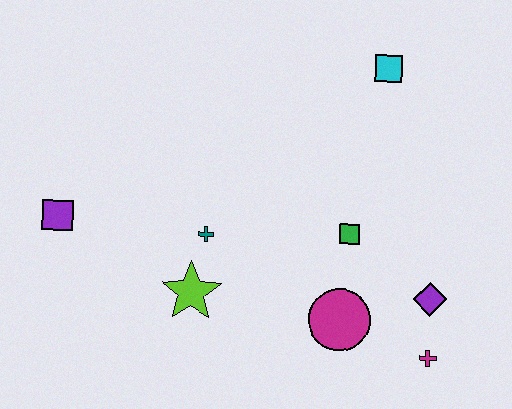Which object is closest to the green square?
The magenta circle is closest to the green square.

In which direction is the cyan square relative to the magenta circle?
The cyan square is above the magenta circle.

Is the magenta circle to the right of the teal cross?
Yes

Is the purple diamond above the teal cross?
No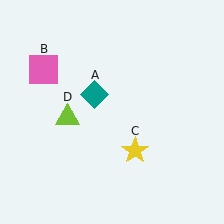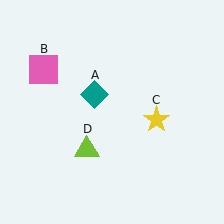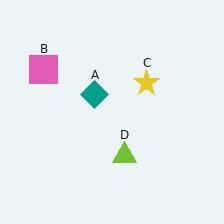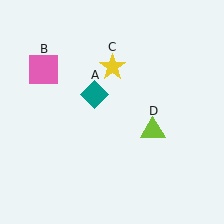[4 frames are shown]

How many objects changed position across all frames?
2 objects changed position: yellow star (object C), lime triangle (object D).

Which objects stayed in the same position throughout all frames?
Teal diamond (object A) and pink square (object B) remained stationary.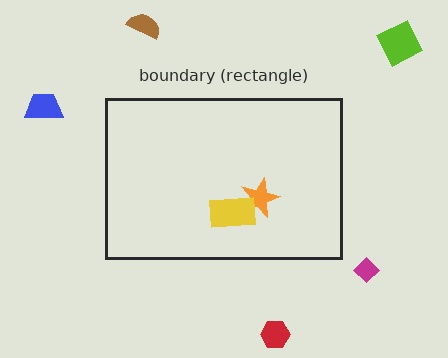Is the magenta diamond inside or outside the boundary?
Outside.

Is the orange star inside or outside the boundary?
Inside.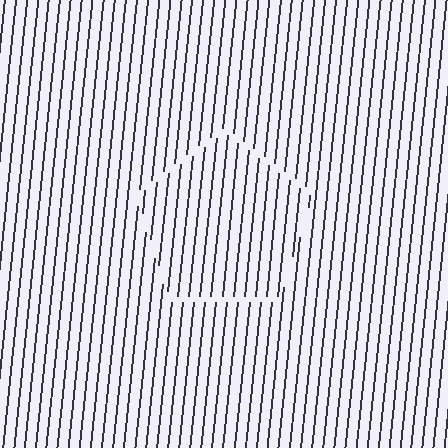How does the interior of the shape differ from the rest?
The interior of the shape contains the same grating, shifted by half a period — the contour is defined by the phase discontinuity where line-ends from the inner and outer gratings abut.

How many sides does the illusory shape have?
5 sides — the line-ends trace a pentagon.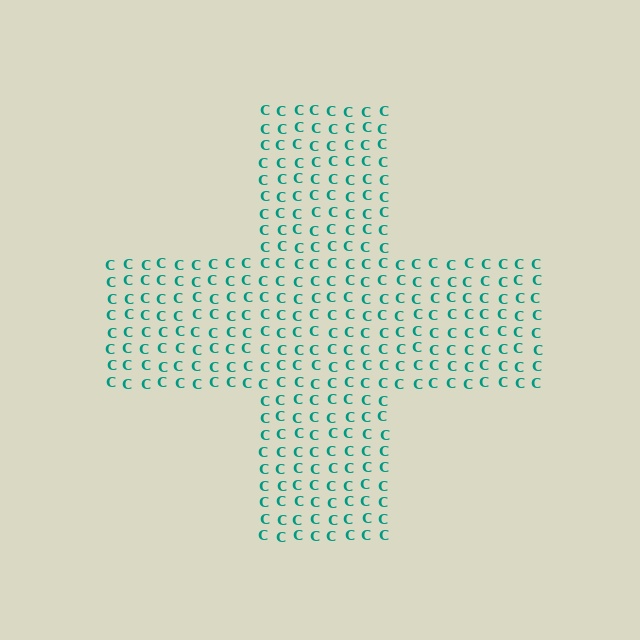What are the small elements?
The small elements are letter C's.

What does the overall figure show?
The overall figure shows a cross.